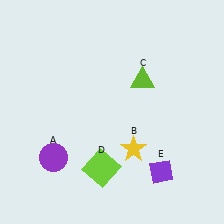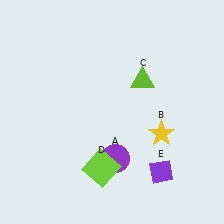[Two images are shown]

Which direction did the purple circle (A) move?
The purple circle (A) moved right.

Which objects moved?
The objects that moved are: the purple circle (A), the yellow star (B).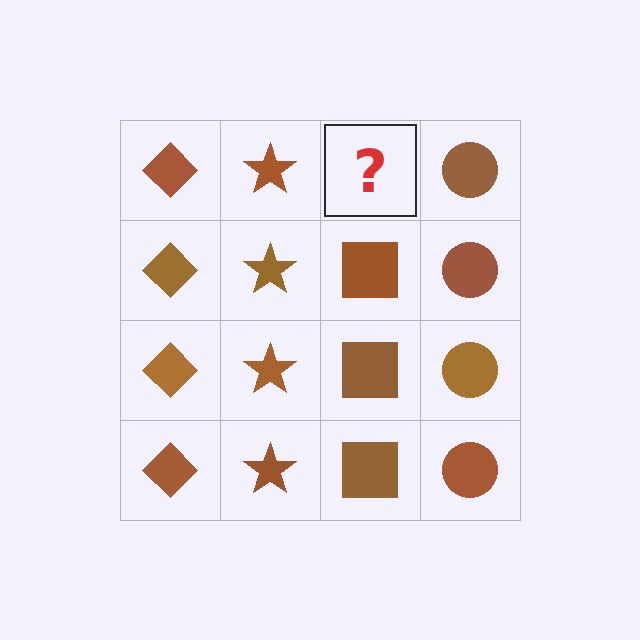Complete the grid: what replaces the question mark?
The question mark should be replaced with a brown square.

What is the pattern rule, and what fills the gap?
The rule is that each column has a consistent shape. The gap should be filled with a brown square.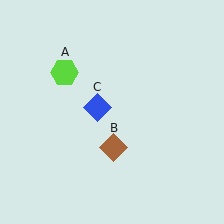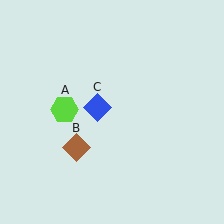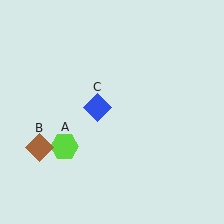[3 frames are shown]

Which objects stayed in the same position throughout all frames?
Blue diamond (object C) remained stationary.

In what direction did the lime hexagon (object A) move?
The lime hexagon (object A) moved down.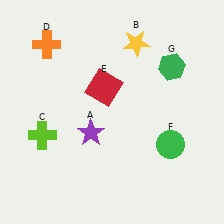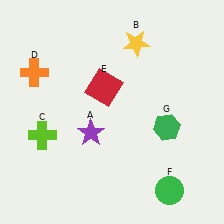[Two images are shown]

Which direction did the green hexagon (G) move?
The green hexagon (G) moved down.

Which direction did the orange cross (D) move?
The orange cross (D) moved down.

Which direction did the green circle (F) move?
The green circle (F) moved down.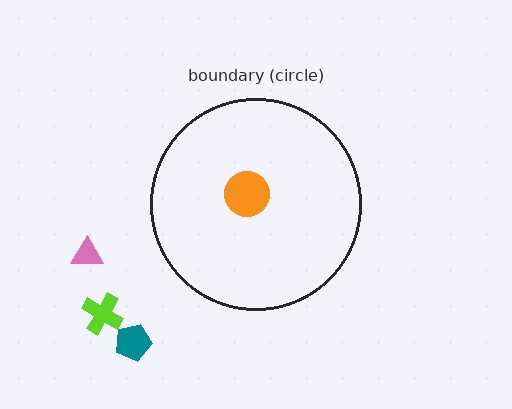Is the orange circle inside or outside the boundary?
Inside.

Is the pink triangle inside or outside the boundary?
Outside.